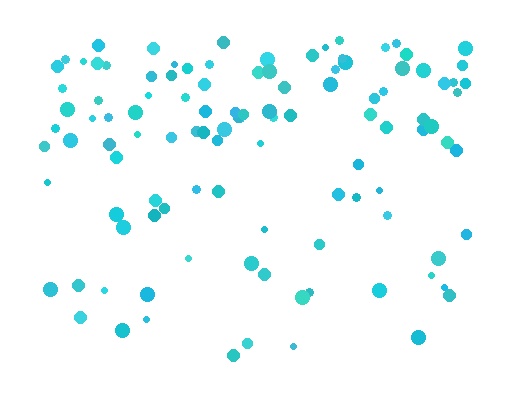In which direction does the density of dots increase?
From bottom to top, with the top side densest.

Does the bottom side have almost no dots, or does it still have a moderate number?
Still a moderate number, just noticeably fewer than the top.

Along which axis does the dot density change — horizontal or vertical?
Vertical.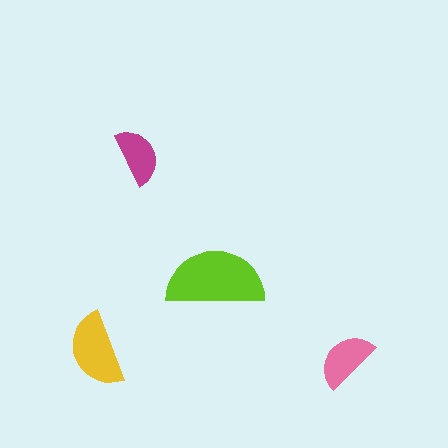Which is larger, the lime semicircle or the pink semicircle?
The lime one.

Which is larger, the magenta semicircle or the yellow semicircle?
The yellow one.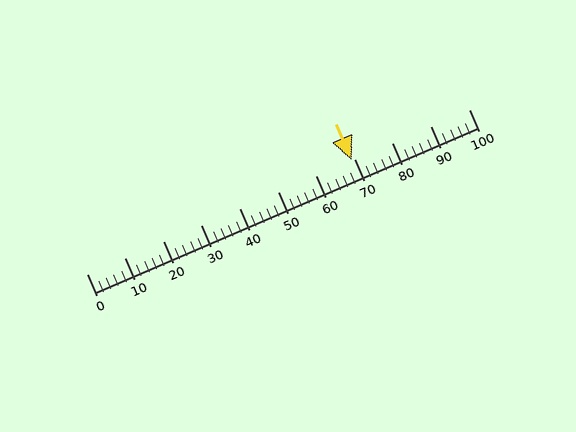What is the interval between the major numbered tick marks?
The major tick marks are spaced 10 units apart.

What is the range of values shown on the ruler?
The ruler shows values from 0 to 100.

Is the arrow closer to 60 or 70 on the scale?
The arrow is closer to 70.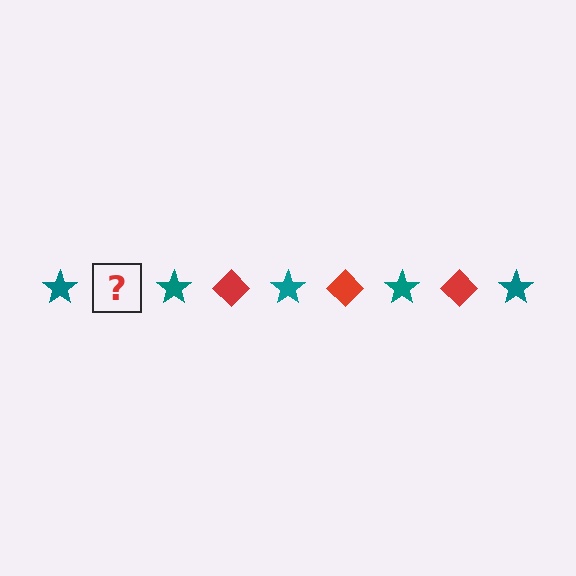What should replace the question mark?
The question mark should be replaced with a red diamond.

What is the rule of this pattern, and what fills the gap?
The rule is that the pattern alternates between teal star and red diamond. The gap should be filled with a red diamond.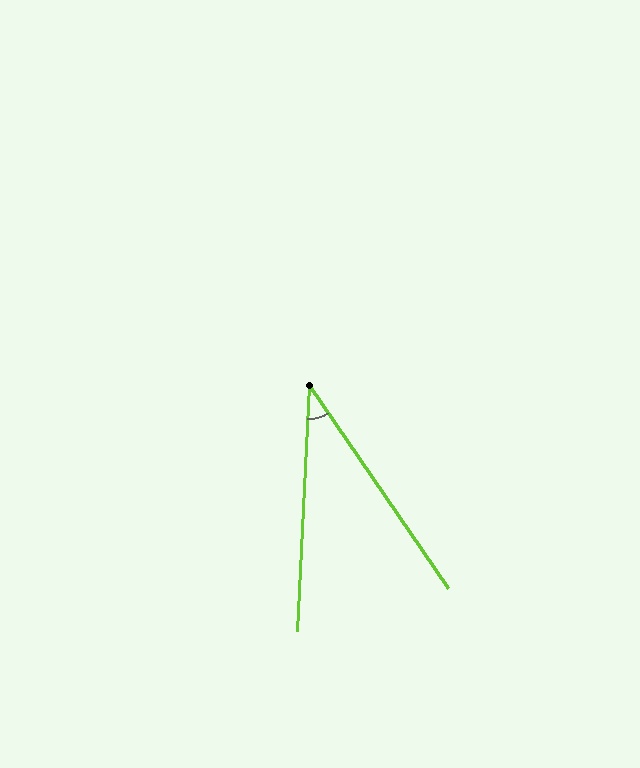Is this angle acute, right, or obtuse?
It is acute.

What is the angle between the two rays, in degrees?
Approximately 37 degrees.